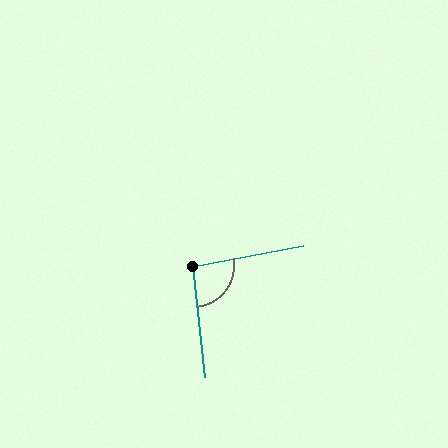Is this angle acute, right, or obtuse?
It is approximately a right angle.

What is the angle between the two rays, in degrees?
Approximately 94 degrees.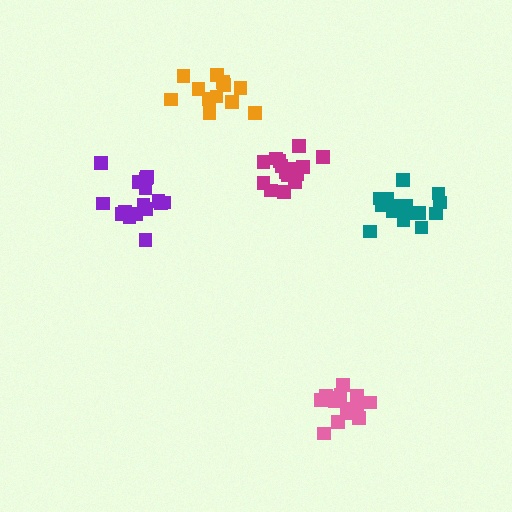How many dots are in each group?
Group 1: 12 dots, Group 2: 16 dots, Group 3: 14 dots, Group 4: 16 dots, Group 5: 17 dots (75 total).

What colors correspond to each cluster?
The clusters are colored: orange, teal, pink, magenta, purple.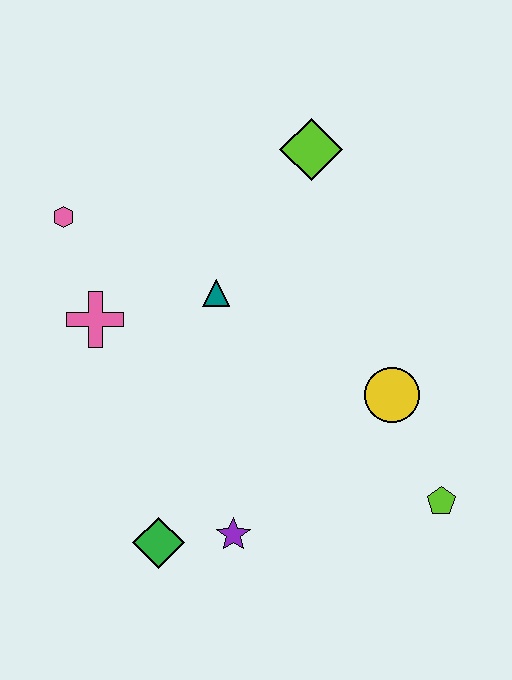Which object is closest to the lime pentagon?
The yellow circle is closest to the lime pentagon.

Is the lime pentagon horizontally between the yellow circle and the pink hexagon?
No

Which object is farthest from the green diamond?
The lime diamond is farthest from the green diamond.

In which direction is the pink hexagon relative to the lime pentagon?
The pink hexagon is to the left of the lime pentagon.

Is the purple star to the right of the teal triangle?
Yes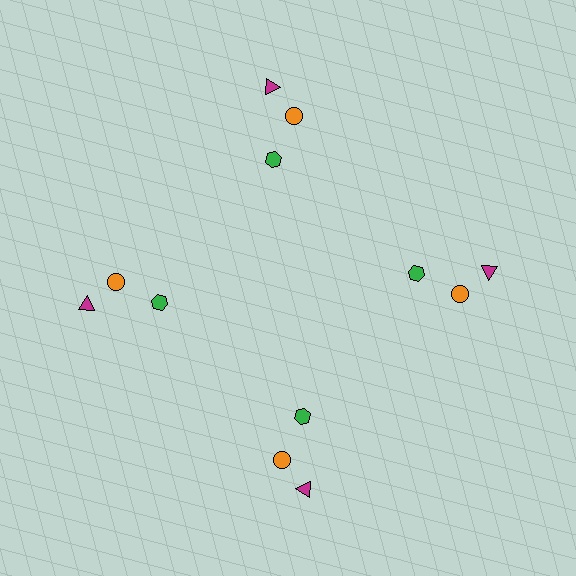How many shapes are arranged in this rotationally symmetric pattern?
There are 12 shapes, arranged in 4 groups of 3.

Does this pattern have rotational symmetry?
Yes, this pattern has 4-fold rotational symmetry. It looks the same after rotating 90 degrees around the center.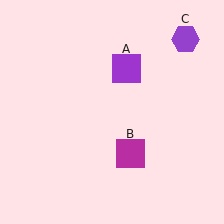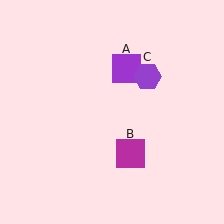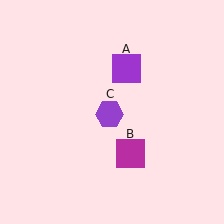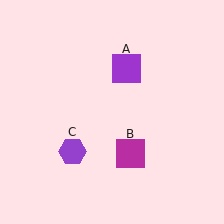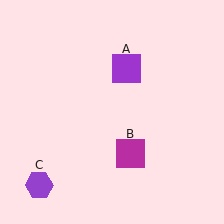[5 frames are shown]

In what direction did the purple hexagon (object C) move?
The purple hexagon (object C) moved down and to the left.